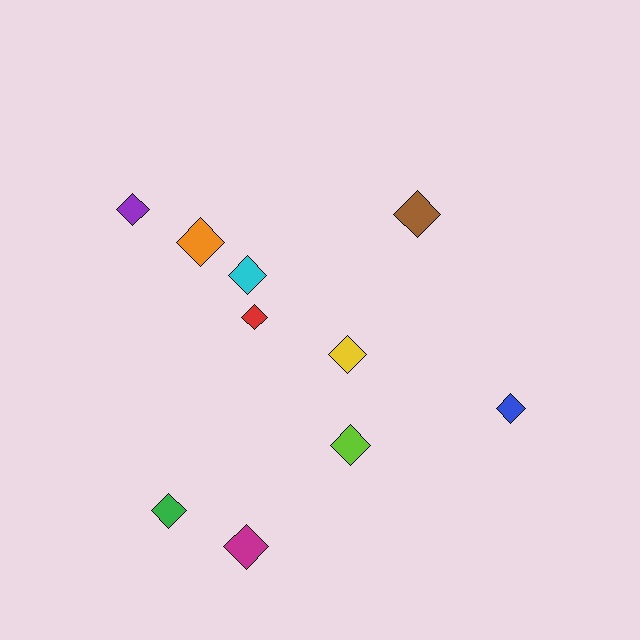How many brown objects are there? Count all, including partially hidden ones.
There is 1 brown object.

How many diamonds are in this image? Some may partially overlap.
There are 10 diamonds.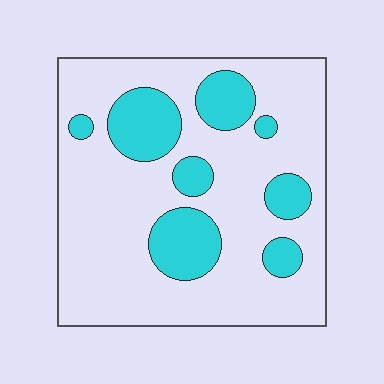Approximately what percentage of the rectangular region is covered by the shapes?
Approximately 25%.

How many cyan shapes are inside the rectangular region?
8.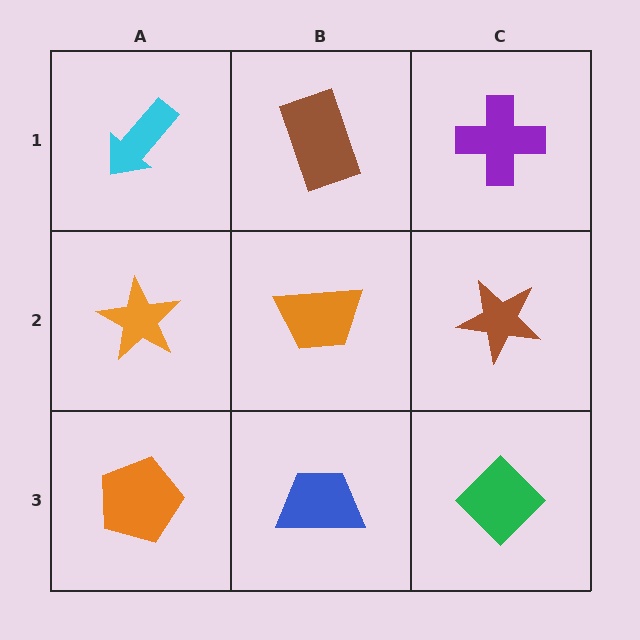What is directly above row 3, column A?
An orange star.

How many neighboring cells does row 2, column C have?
3.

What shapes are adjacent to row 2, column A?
A cyan arrow (row 1, column A), an orange pentagon (row 3, column A), an orange trapezoid (row 2, column B).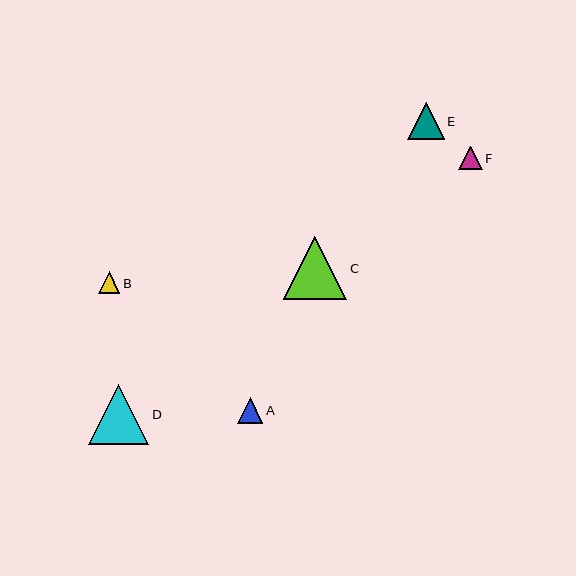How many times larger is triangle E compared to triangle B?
Triangle E is approximately 1.7 times the size of triangle B.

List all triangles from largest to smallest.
From largest to smallest: C, D, E, A, F, B.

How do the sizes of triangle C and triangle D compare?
Triangle C and triangle D are approximately the same size.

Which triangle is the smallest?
Triangle B is the smallest with a size of approximately 22 pixels.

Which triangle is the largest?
Triangle C is the largest with a size of approximately 63 pixels.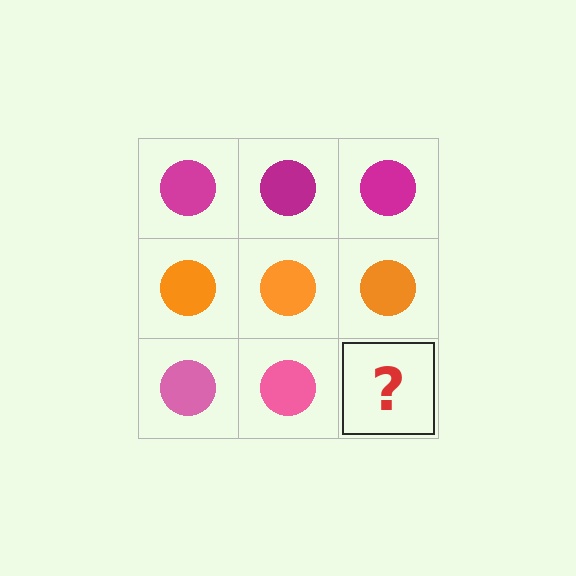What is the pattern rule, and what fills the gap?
The rule is that each row has a consistent color. The gap should be filled with a pink circle.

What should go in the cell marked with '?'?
The missing cell should contain a pink circle.